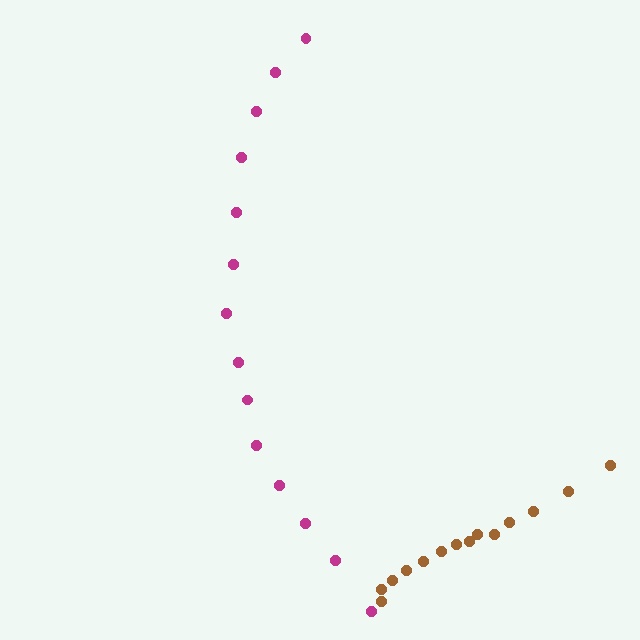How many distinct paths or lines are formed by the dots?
There are 2 distinct paths.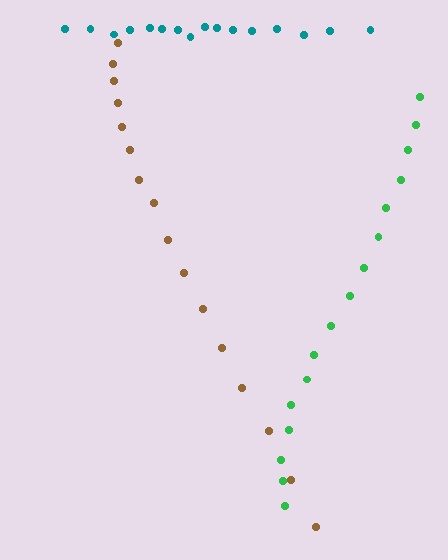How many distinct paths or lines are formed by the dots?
There are 3 distinct paths.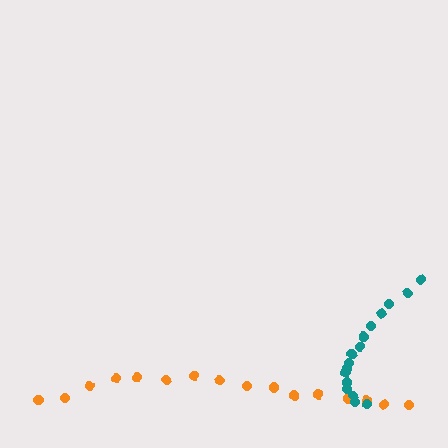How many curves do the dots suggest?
There are 2 distinct paths.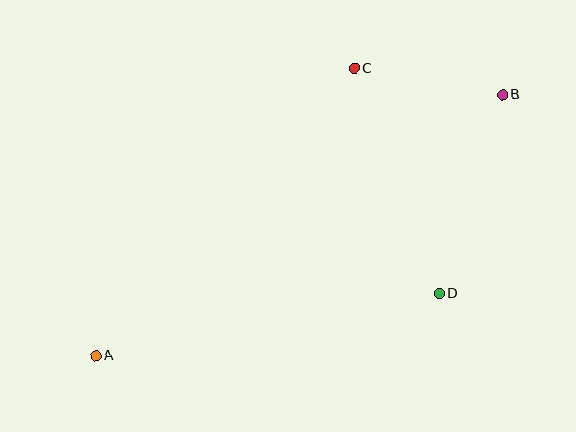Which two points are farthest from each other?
Points A and B are farthest from each other.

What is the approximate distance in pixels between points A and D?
The distance between A and D is approximately 349 pixels.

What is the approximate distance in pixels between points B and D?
The distance between B and D is approximately 209 pixels.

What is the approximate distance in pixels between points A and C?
The distance between A and C is approximately 386 pixels.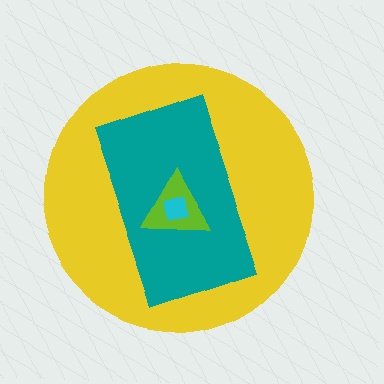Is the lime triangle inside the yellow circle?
Yes.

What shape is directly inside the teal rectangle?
The lime triangle.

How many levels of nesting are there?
4.